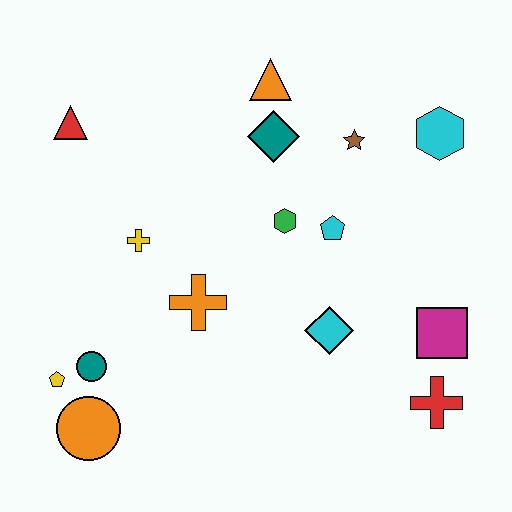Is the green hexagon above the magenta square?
Yes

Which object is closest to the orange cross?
The yellow cross is closest to the orange cross.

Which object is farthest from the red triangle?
The red cross is farthest from the red triangle.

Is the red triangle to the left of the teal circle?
Yes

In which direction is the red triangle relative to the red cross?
The red triangle is to the left of the red cross.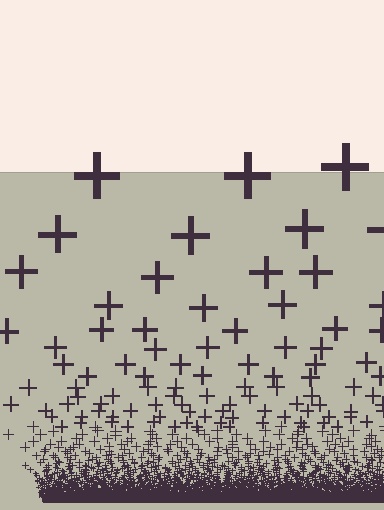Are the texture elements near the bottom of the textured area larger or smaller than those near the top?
Smaller. The gradient is inverted — elements near the bottom are smaller and denser.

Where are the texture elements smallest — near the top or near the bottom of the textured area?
Near the bottom.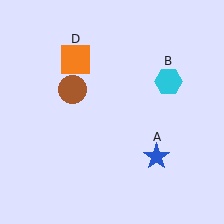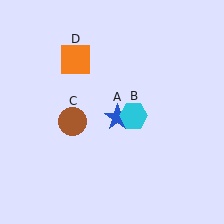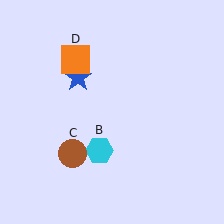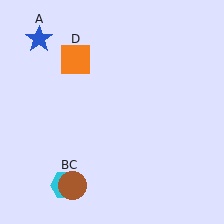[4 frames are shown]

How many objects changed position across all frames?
3 objects changed position: blue star (object A), cyan hexagon (object B), brown circle (object C).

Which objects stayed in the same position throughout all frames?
Orange square (object D) remained stationary.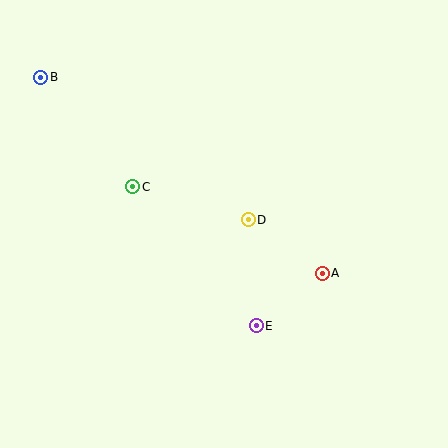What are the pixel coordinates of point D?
Point D is at (248, 220).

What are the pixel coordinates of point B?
Point B is at (41, 77).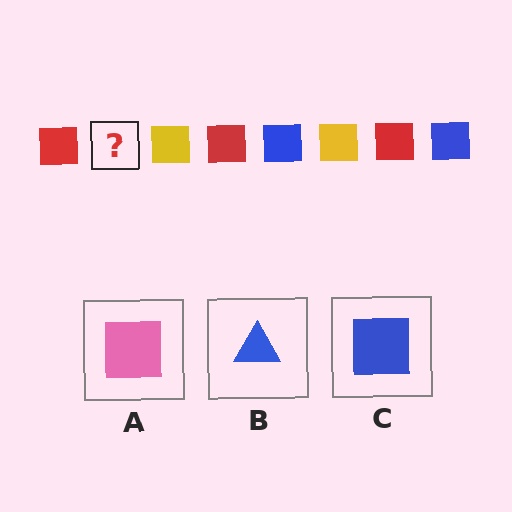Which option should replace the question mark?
Option C.